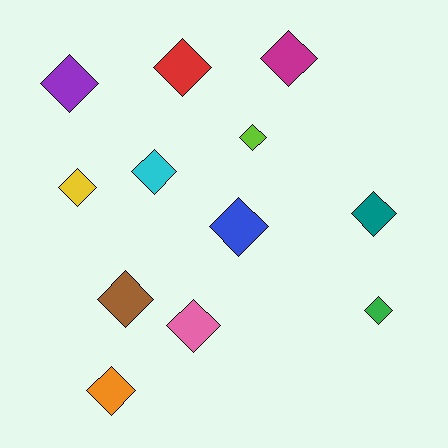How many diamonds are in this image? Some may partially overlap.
There are 12 diamonds.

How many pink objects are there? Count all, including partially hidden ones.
There is 1 pink object.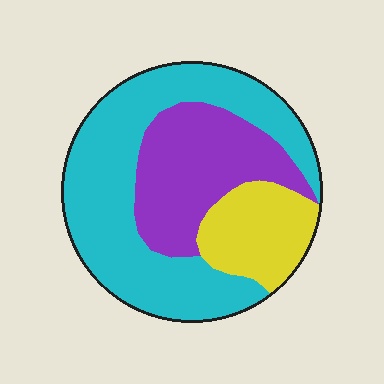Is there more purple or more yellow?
Purple.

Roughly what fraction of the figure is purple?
Purple takes up between a quarter and a half of the figure.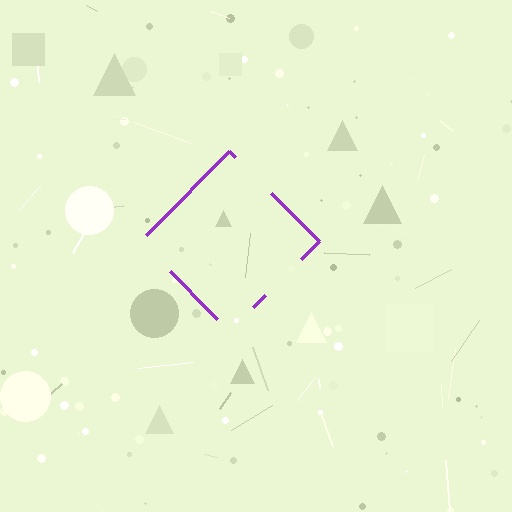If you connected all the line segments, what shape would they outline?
They would outline a diamond.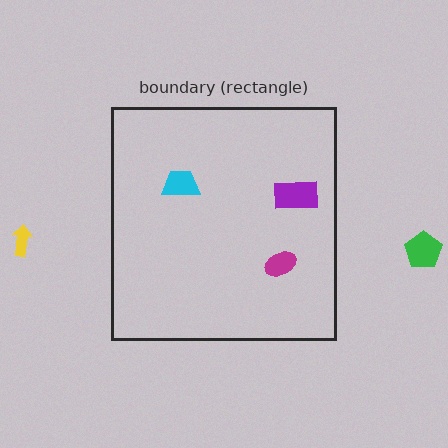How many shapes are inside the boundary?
3 inside, 2 outside.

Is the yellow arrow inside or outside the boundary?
Outside.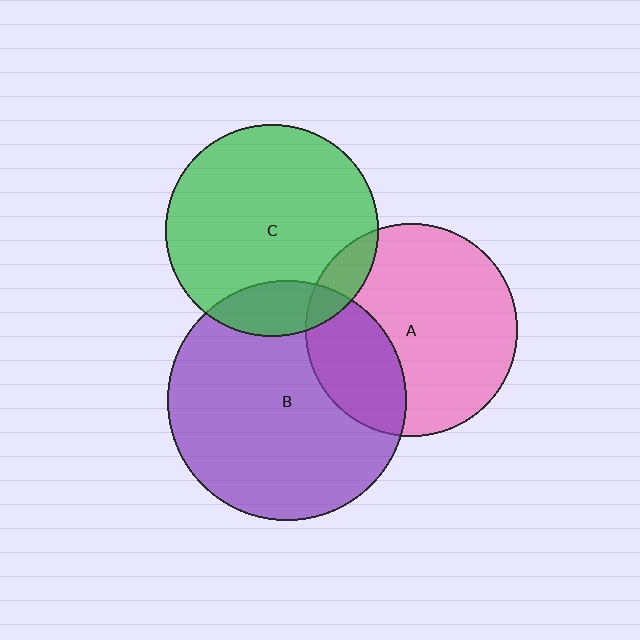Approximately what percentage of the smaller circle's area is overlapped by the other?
Approximately 15%.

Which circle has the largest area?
Circle B (purple).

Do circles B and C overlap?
Yes.